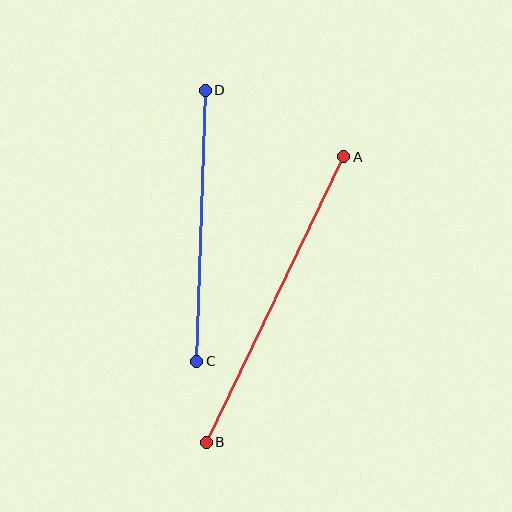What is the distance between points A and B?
The distance is approximately 317 pixels.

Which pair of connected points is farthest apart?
Points A and B are farthest apart.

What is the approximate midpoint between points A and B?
The midpoint is at approximately (275, 299) pixels.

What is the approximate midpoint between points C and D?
The midpoint is at approximately (201, 226) pixels.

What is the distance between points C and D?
The distance is approximately 272 pixels.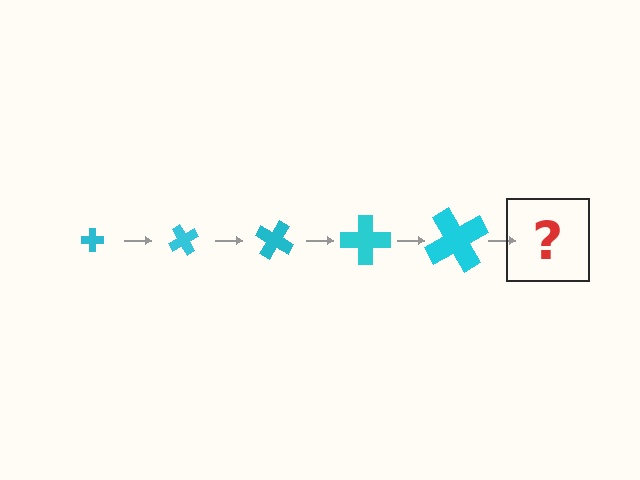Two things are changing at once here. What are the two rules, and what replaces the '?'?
The two rules are that the cross grows larger each step and it rotates 60 degrees each step. The '?' should be a cross, larger than the previous one and rotated 300 degrees from the start.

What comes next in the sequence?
The next element should be a cross, larger than the previous one and rotated 300 degrees from the start.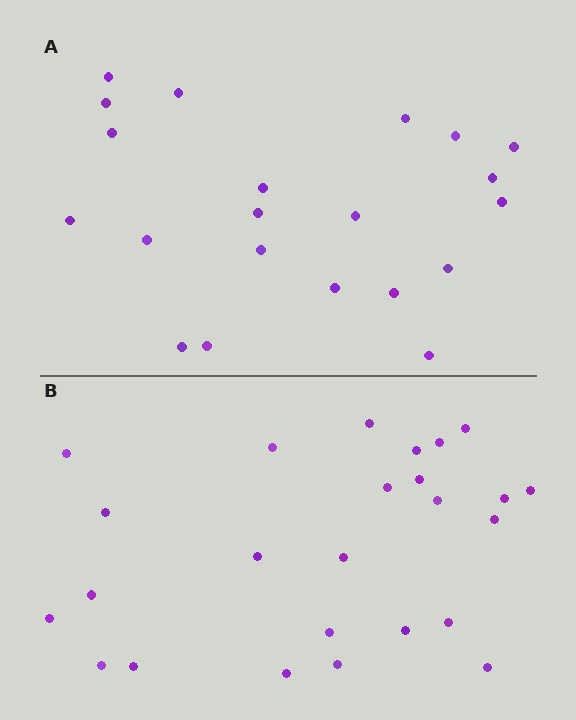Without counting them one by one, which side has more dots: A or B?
Region B (the bottom region) has more dots.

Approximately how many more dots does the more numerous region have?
Region B has about 4 more dots than region A.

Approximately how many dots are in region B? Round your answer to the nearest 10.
About 20 dots. (The exact count is 25, which rounds to 20.)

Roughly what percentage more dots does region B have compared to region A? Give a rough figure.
About 20% more.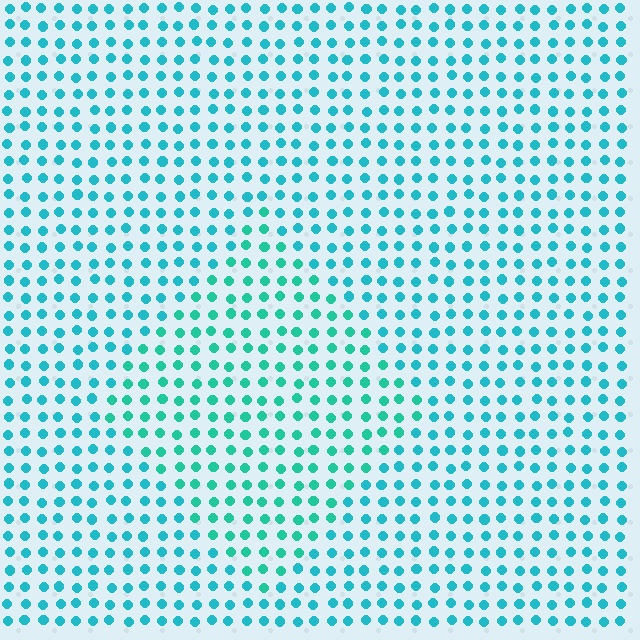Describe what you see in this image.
The image is filled with small cyan elements in a uniform arrangement. A diamond-shaped region is visible where the elements are tinted to a slightly different hue, forming a subtle color boundary.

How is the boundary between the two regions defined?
The boundary is defined purely by a slight shift in hue (about 21 degrees). Spacing, size, and orientation are identical on both sides.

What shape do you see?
I see a diamond.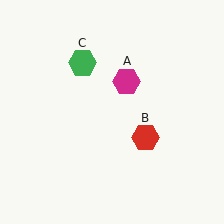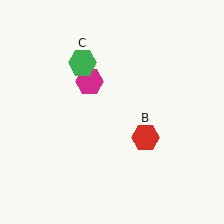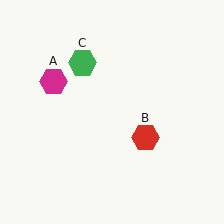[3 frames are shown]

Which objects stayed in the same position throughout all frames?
Red hexagon (object B) and green hexagon (object C) remained stationary.